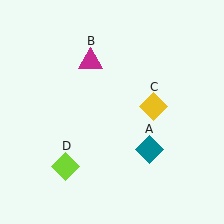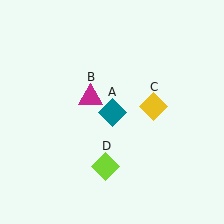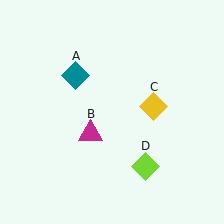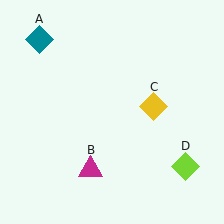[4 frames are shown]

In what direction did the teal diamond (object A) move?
The teal diamond (object A) moved up and to the left.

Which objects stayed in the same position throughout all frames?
Yellow diamond (object C) remained stationary.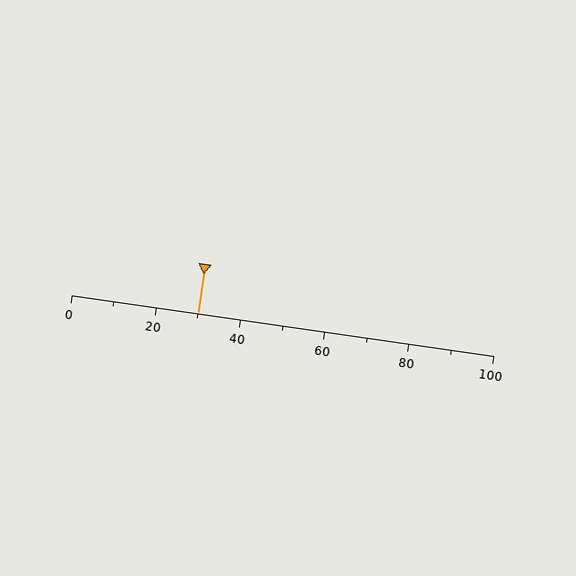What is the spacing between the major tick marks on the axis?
The major ticks are spaced 20 apart.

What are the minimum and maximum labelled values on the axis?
The axis runs from 0 to 100.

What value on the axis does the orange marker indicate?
The marker indicates approximately 30.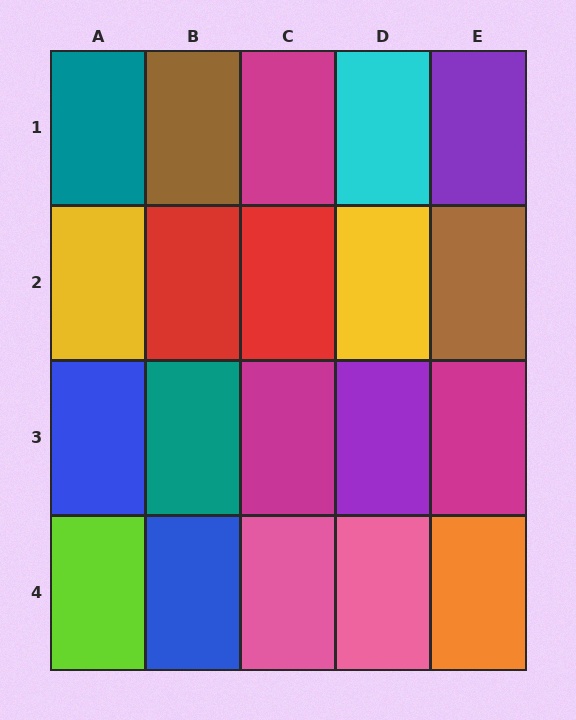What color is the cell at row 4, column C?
Pink.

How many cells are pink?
2 cells are pink.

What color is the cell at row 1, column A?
Teal.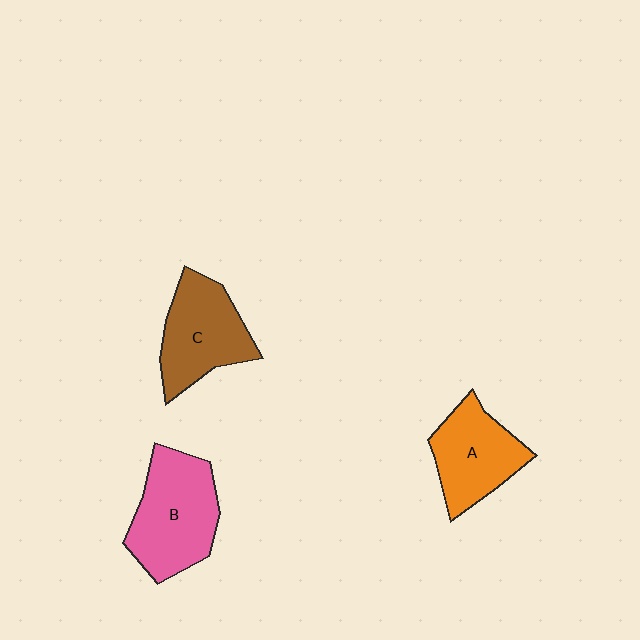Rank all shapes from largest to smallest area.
From largest to smallest: B (pink), C (brown), A (orange).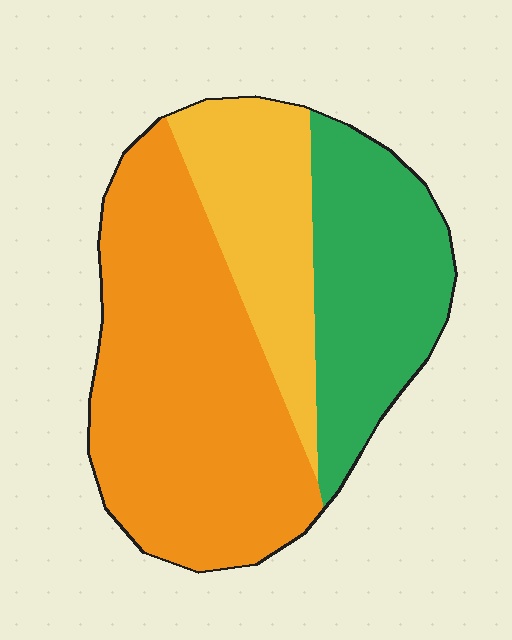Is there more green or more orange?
Orange.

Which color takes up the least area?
Yellow, at roughly 20%.